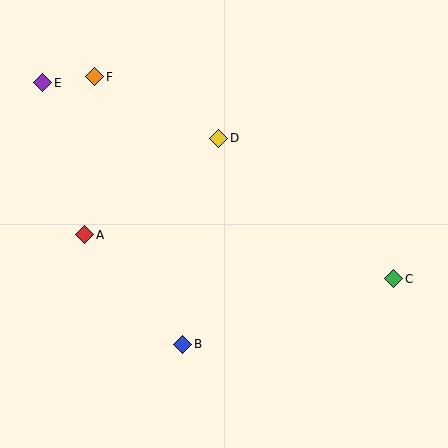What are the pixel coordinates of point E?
Point E is at (43, 83).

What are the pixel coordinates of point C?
Point C is at (394, 279).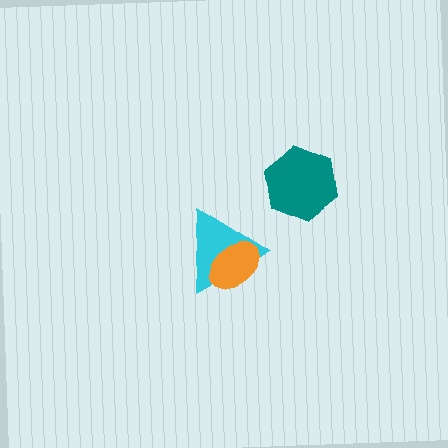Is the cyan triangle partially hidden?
Yes, it is partially covered by another shape.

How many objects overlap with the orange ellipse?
1 object overlaps with the orange ellipse.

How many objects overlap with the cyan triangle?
1 object overlaps with the cyan triangle.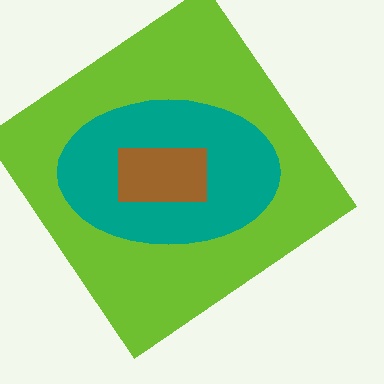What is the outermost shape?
The lime diamond.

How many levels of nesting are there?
3.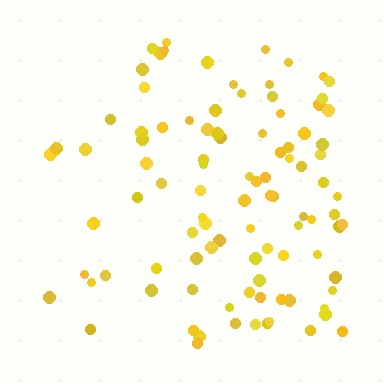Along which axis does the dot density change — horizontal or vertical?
Horizontal.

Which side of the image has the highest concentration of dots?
The right.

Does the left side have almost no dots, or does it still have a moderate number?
Still a moderate number, just noticeably fewer than the right.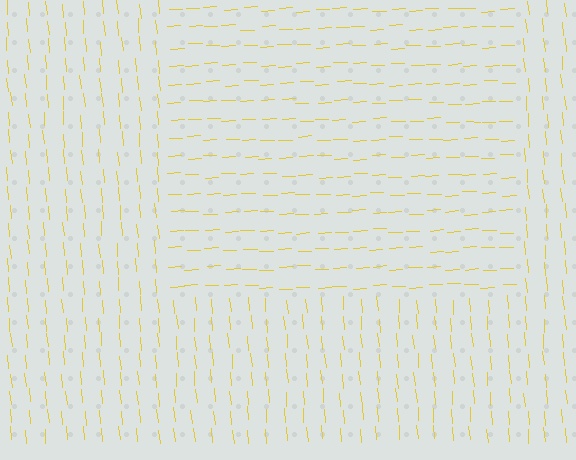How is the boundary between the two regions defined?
The boundary is defined purely by a change in line orientation (approximately 88 degrees difference). All lines are the same color and thickness.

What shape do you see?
I see a rectangle.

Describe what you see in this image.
The image is filled with small yellow line segments. A rectangle region in the image has lines oriented differently from the surrounding lines, creating a visible texture boundary.